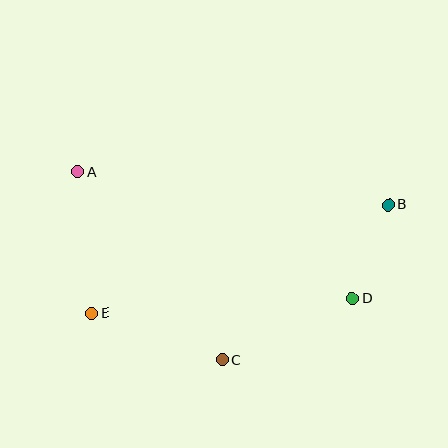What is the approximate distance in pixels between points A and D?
The distance between A and D is approximately 302 pixels.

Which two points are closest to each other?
Points B and D are closest to each other.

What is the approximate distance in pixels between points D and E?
The distance between D and E is approximately 261 pixels.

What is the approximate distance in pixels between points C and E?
The distance between C and E is approximately 139 pixels.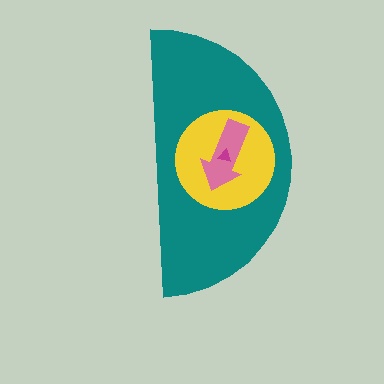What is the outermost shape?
The teal semicircle.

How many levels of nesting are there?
4.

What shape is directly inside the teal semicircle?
The yellow circle.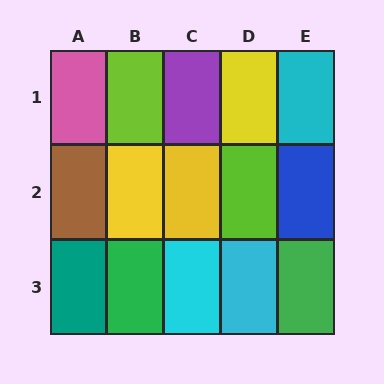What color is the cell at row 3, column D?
Cyan.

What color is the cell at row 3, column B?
Green.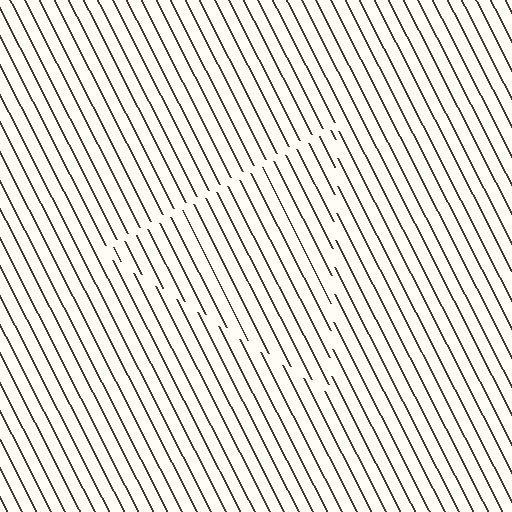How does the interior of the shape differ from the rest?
The interior of the shape contains the same grating, shifted by half a period — the contour is defined by the phase discontinuity where line-ends from the inner and outer gratings abut.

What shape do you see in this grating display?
An illusory triangle. The interior of the shape contains the same grating, shifted by half a period — the contour is defined by the phase discontinuity where line-ends from the inner and outer gratings abut.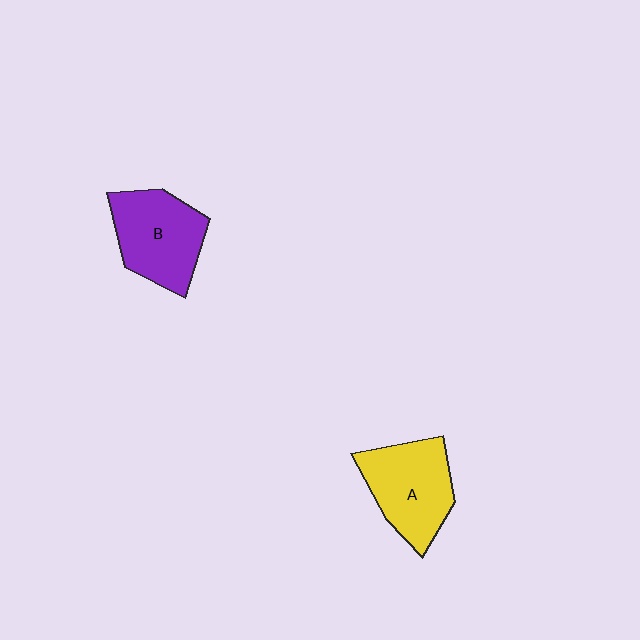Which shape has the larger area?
Shape A (yellow).